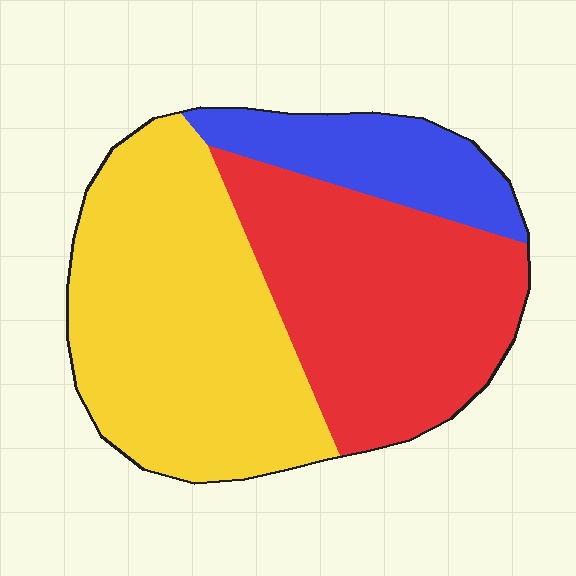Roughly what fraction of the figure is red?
Red covers around 40% of the figure.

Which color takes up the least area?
Blue, at roughly 15%.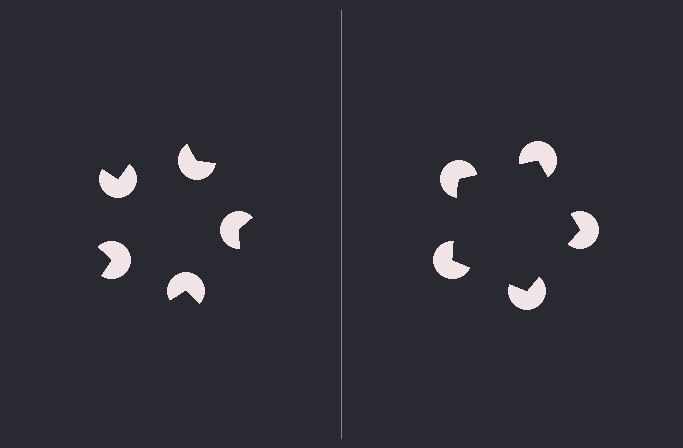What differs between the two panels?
The pac-man discs are positioned identically on both sides; only the wedge orientations differ. On the right they align to a pentagon; on the left they are misaligned.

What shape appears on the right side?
An illusory pentagon.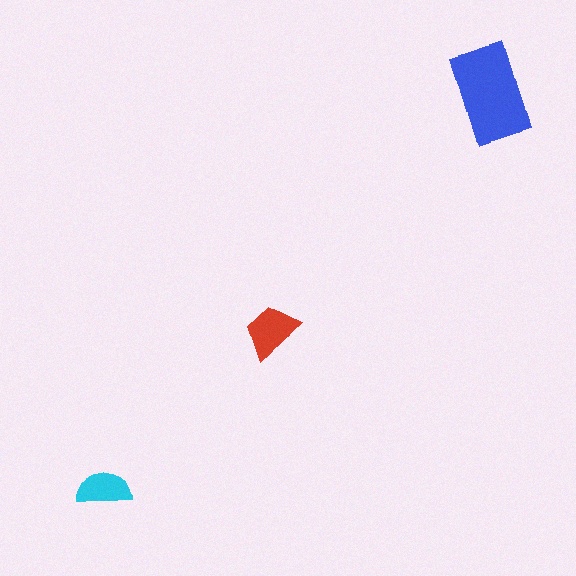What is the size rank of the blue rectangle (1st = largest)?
1st.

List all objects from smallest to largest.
The cyan semicircle, the red trapezoid, the blue rectangle.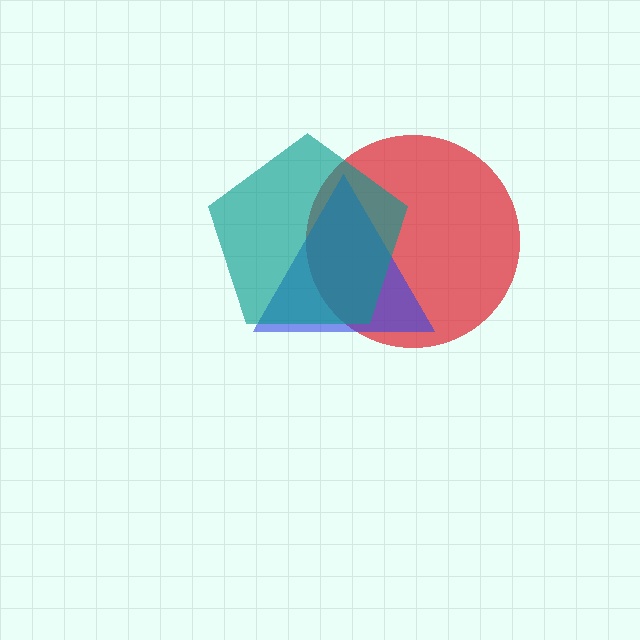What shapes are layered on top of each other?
The layered shapes are: a red circle, a blue triangle, a teal pentagon.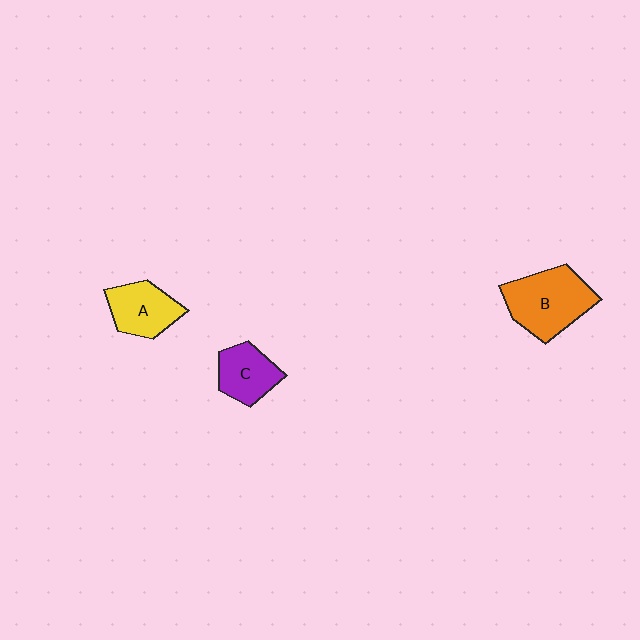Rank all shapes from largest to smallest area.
From largest to smallest: B (orange), A (yellow), C (purple).